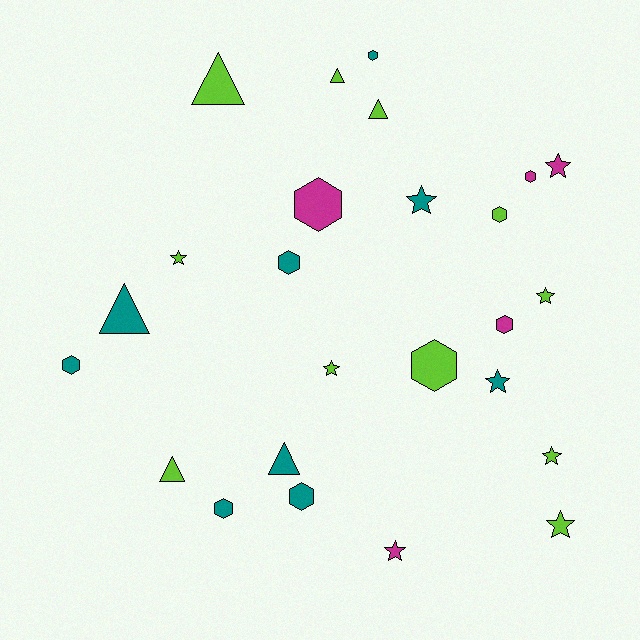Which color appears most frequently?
Lime, with 11 objects.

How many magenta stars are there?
There are 2 magenta stars.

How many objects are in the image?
There are 25 objects.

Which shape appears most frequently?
Hexagon, with 10 objects.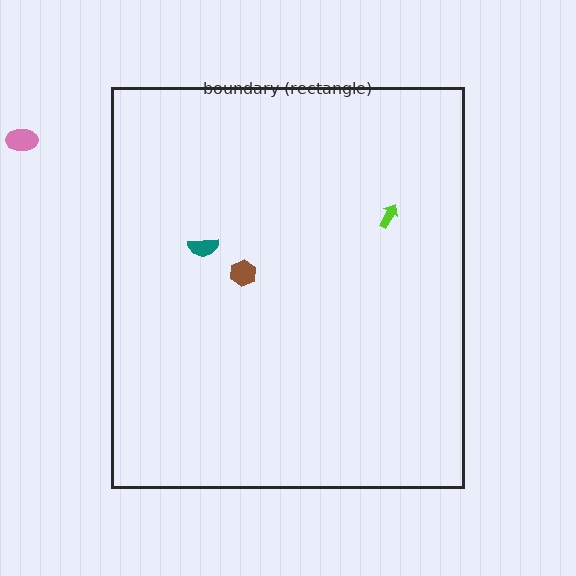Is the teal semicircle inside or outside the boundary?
Inside.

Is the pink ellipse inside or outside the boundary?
Outside.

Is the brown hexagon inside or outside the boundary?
Inside.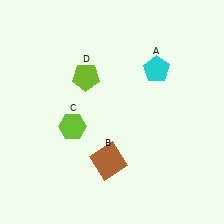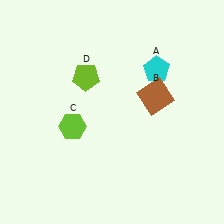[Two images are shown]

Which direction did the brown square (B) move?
The brown square (B) moved up.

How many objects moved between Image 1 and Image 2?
1 object moved between the two images.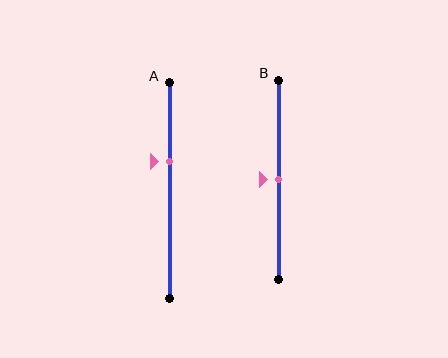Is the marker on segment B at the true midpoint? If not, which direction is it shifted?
Yes, the marker on segment B is at the true midpoint.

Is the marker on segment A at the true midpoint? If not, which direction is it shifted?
No, the marker on segment A is shifted upward by about 13% of the segment length.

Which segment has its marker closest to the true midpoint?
Segment B has its marker closest to the true midpoint.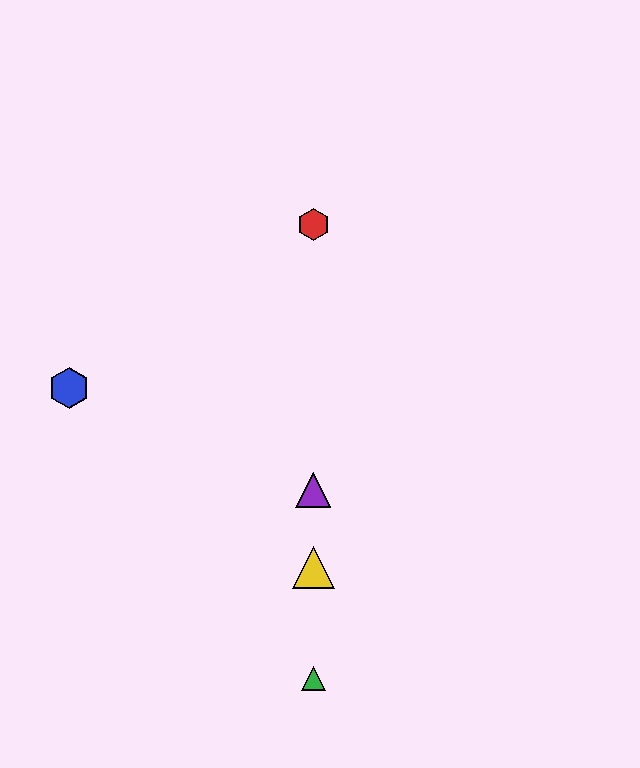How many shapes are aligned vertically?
4 shapes (the red hexagon, the green triangle, the yellow triangle, the purple triangle) are aligned vertically.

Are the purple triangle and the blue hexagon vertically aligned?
No, the purple triangle is at x≈313 and the blue hexagon is at x≈69.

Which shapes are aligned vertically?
The red hexagon, the green triangle, the yellow triangle, the purple triangle are aligned vertically.